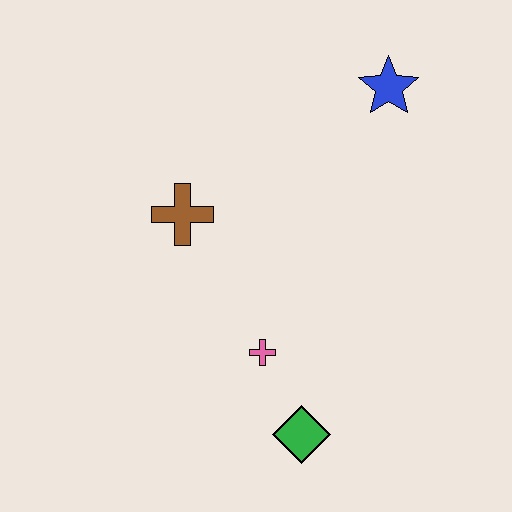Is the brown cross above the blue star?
No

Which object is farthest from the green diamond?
The blue star is farthest from the green diamond.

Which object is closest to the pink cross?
The green diamond is closest to the pink cross.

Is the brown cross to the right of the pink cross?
No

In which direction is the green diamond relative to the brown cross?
The green diamond is below the brown cross.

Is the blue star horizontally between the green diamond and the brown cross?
No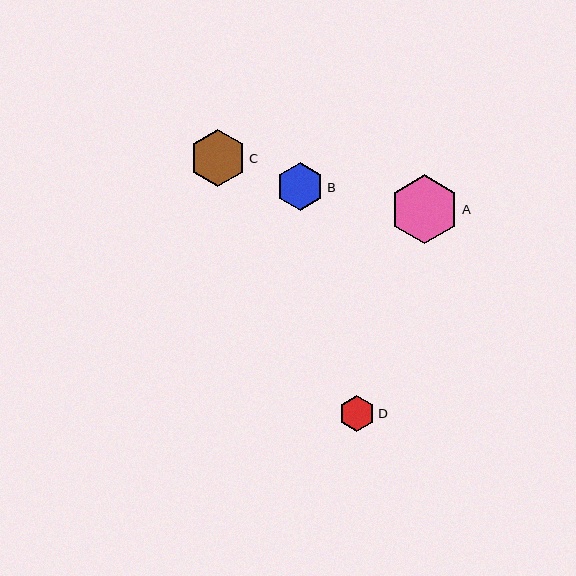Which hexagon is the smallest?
Hexagon D is the smallest with a size of approximately 36 pixels.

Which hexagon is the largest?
Hexagon A is the largest with a size of approximately 69 pixels.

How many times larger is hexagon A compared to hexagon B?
Hexagon A is approximately 1.4 times the size of hexagon B.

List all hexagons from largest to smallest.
From largest to smallest: A, C, B, D.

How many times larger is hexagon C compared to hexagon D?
Hexagon C is approximately 1.6 times the size of hexagon D.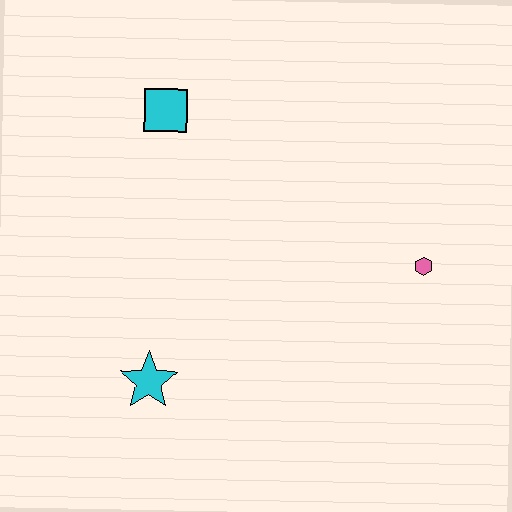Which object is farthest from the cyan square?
The pink hexagon is farthest from the cyan square.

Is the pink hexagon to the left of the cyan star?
No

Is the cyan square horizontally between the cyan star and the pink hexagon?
Yes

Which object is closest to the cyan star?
The cyan square is closest to the cyan star.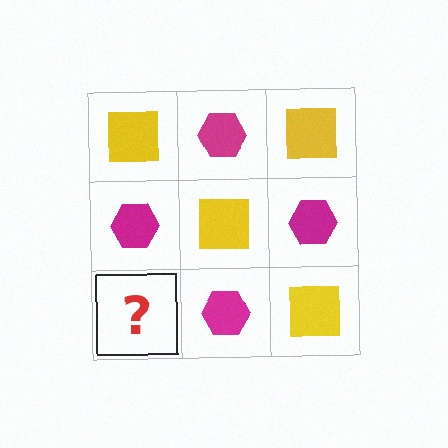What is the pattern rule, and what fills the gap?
The rule is that it alternates yellow square and magenta hexagon in a checkerboard pattern. The gap should be filled with a yellow square.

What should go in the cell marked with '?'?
The missing cell should contain a yellow square.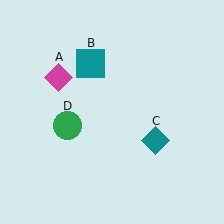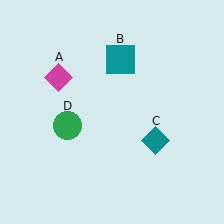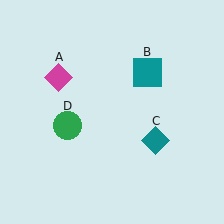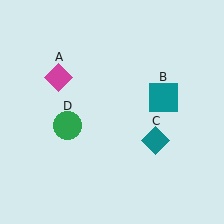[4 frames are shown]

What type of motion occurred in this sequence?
The teal square (object B) rotated clockwise around the center of the scene.